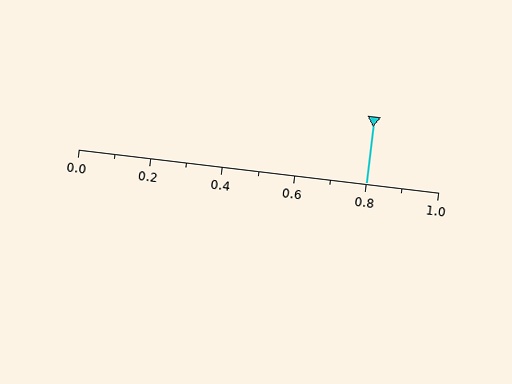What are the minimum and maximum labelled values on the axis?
The axis runs from 0.0 to 1.0.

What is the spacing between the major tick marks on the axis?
The major ticks are spaced 0.2 apart.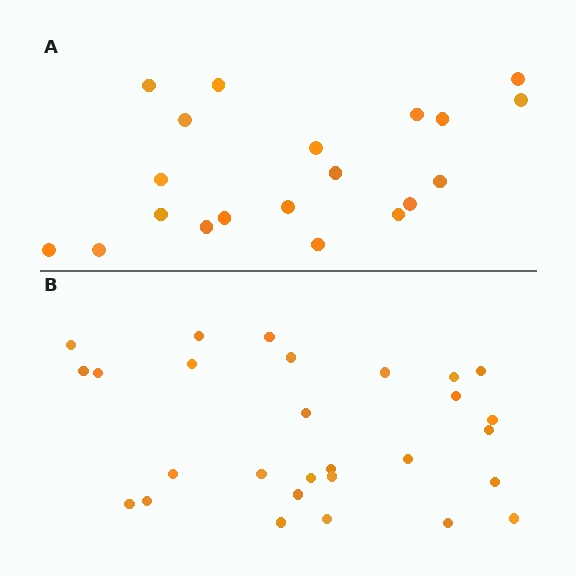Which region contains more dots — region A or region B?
Region B (the bottom region) has more dots.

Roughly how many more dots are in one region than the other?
Region B has roughly 8 or so more dots than region A.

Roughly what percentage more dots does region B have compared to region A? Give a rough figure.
About 40% more.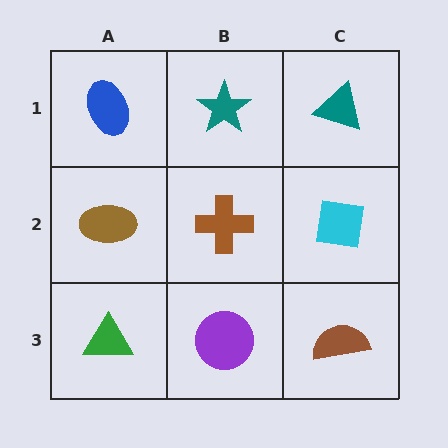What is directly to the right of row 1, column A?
A teal star.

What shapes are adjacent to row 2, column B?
A teal star (row 1, column B), a purple circle (row 3, column B), a brown ellipse (row 2, column A), a cyan square (row 2, column C).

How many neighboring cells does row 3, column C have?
2.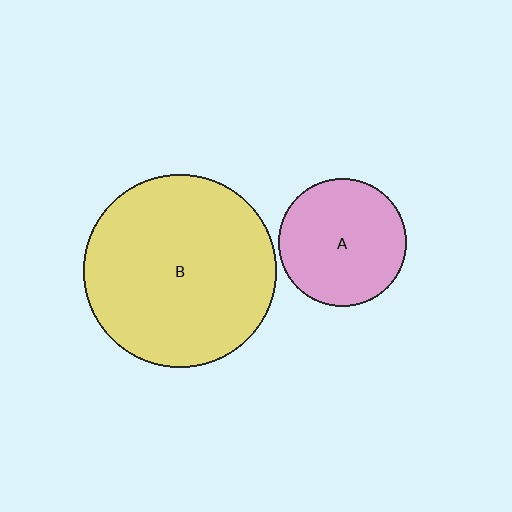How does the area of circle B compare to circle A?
Approximately 2.3 times.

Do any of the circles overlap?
No, none of the circles overlap.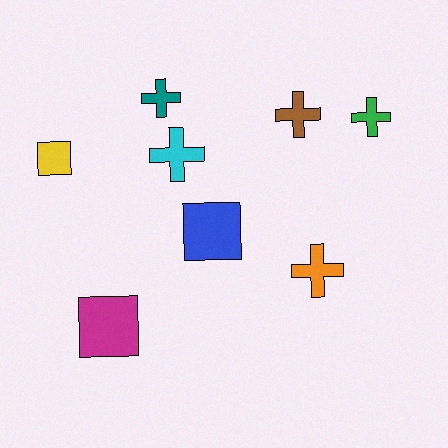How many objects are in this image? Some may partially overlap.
There are 8 objects.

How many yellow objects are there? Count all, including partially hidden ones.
There is 1 yellow object.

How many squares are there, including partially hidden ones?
There are 3 squares.